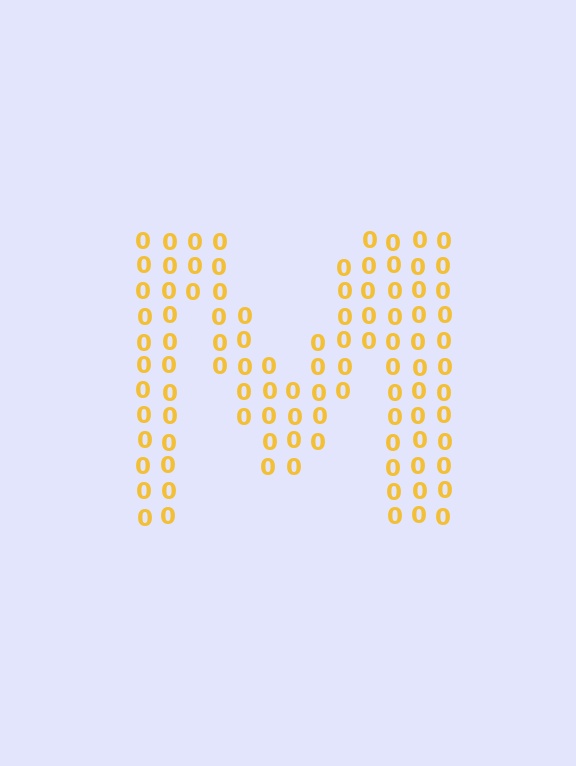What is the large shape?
The large shape is the letter M.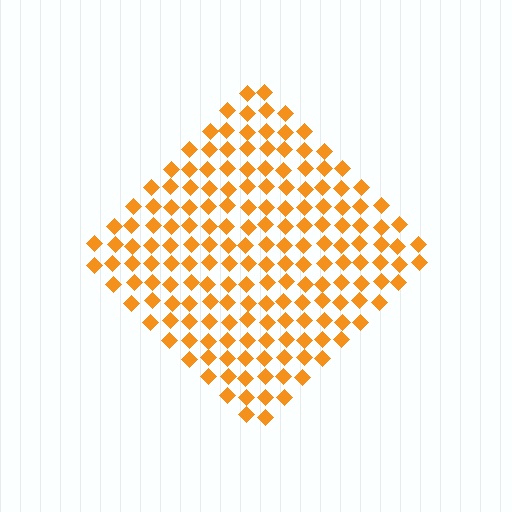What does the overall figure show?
The overall figure shows a diamond.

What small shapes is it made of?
It is made of small diamonds.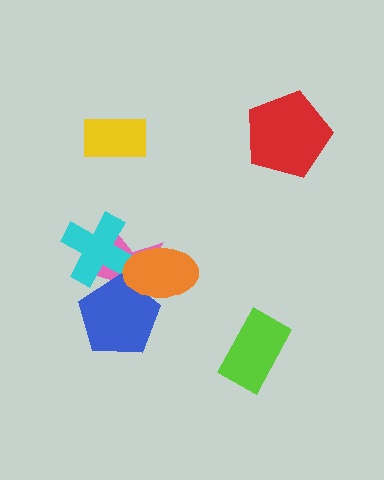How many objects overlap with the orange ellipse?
3 objects overlap with the orange ellipse.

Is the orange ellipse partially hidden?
No, no other shape covers it.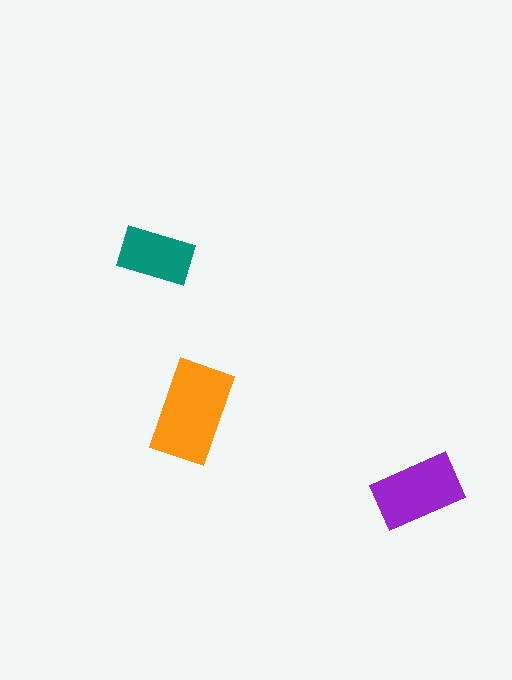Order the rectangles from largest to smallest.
the orange one, the purple one, the teal one.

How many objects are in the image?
There are 3 objects in the image.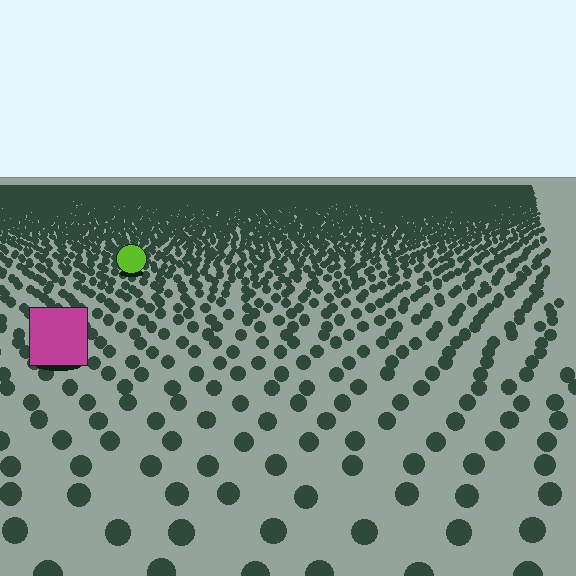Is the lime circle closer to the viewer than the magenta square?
No. The magenta square is closer — you can tell from the texture gradient: the ground texture is coarser near it.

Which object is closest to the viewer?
The magenta square is closest. The texture marks near it are larger and more spread out.